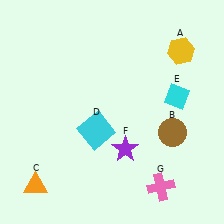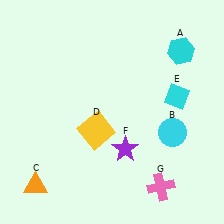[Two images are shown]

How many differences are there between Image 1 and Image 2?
There are 3 differences between the two images.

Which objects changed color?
A changed from yellow to cyan. B changed from brown to cyan. D changed from cyan to yellow.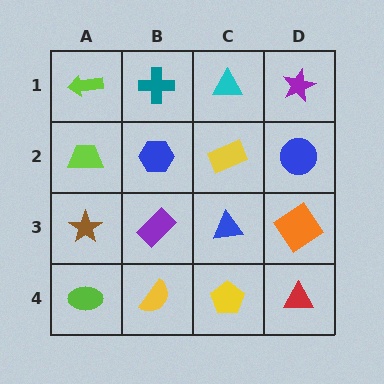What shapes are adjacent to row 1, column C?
A yellow rectangle (row 2, column C), a teal cross (row 1, column B), a purple star (row 1, column D).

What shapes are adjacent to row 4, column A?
A brown star (row 3, column A), a yellow semicircle (row 4, column B).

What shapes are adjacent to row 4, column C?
A blue triangle (row 3, column C), a yellow semicircle (row 4, column B), a red triangle (row 4, column D).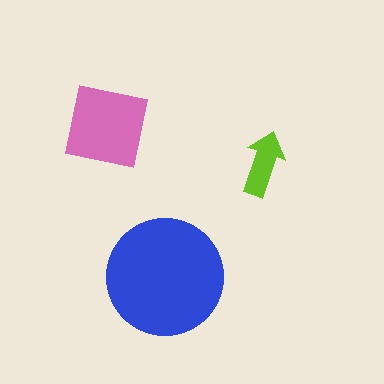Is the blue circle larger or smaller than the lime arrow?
Larger.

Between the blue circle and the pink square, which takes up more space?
The blue circle.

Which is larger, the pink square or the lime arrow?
The pink square.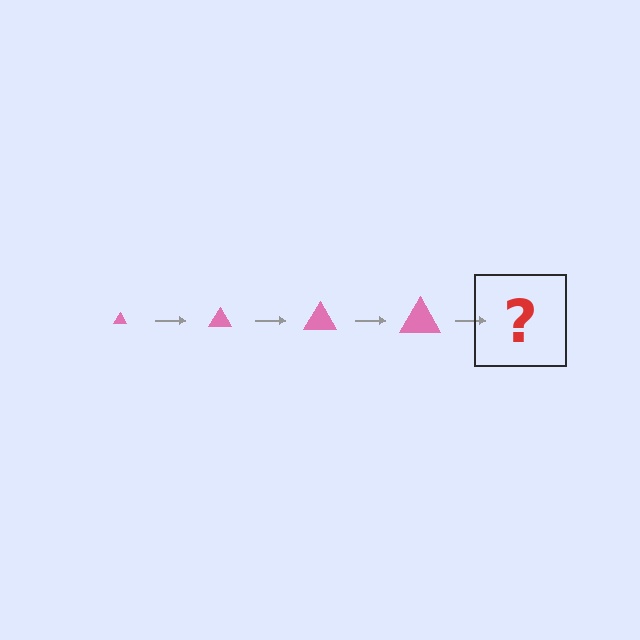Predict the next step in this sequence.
The next step is a pink triangle, larger than the previous one.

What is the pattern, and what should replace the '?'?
The pattern is that the triangle gets progressively larger each step. The '?' should be a pink triangle, larger than the previous one.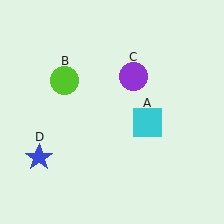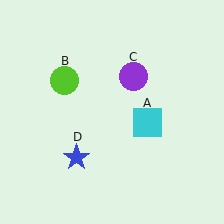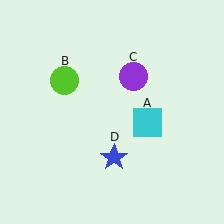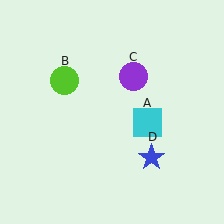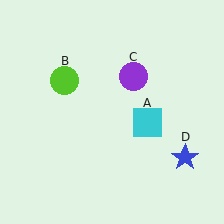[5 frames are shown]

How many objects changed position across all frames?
1 object changed position: blue star (object D).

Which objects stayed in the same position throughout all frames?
Cyan square (object A) and lime circle (object B) and purple circle (object C) remained stationary.